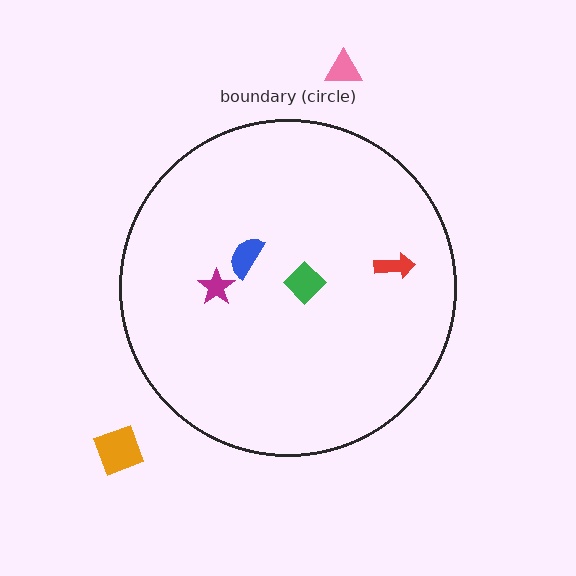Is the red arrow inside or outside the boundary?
Inside.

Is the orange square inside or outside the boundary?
Outside.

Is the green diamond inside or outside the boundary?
Inside.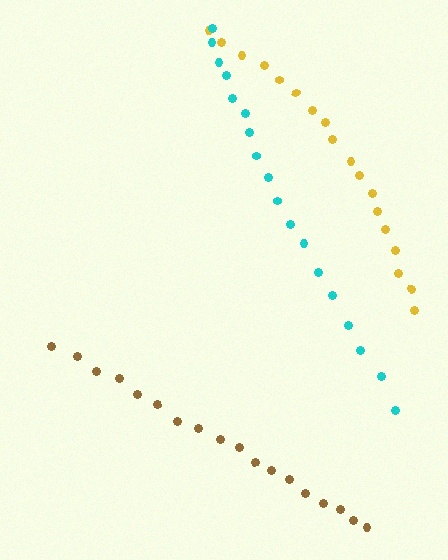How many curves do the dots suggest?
There are 3 distinct paths.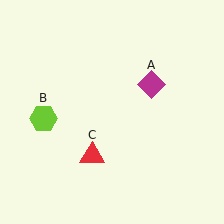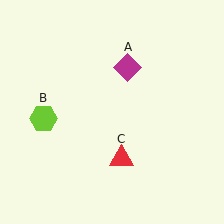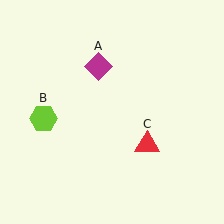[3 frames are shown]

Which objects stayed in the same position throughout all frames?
Lime hexagon (object B) remained stationary.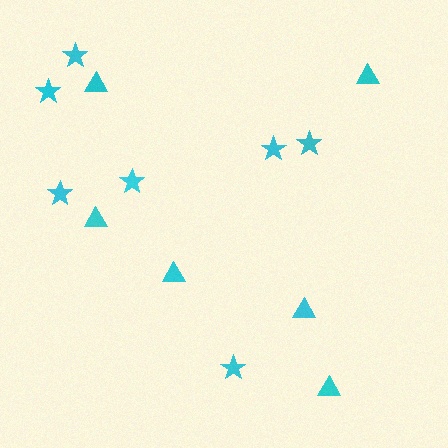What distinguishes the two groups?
There are 2 groups: one group of triangles (6) and one group of stars (7).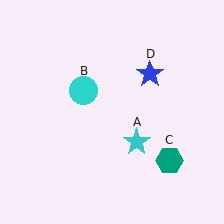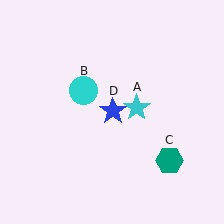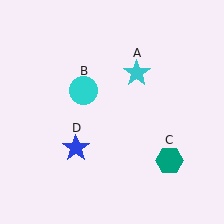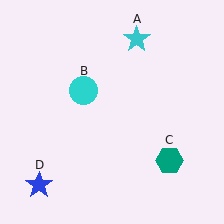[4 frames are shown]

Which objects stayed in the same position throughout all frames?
Cyan circle (object B) and teal hexagon (object C) remained stationary.